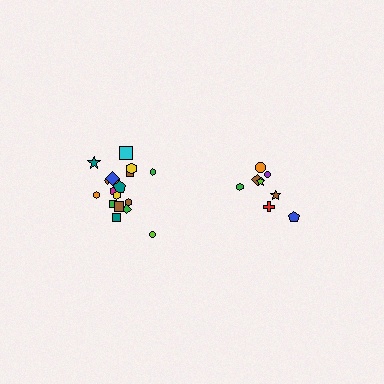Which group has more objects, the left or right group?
The left group.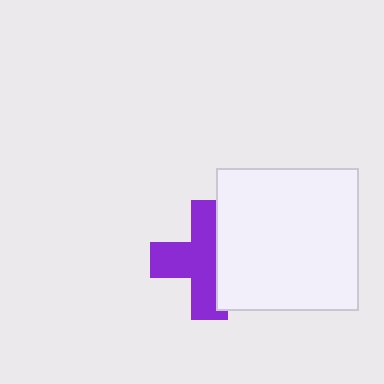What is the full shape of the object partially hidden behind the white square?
The partially hidden object is a purple cross.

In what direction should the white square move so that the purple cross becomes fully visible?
The white square should move right. That is the shortest direction to clear the overlap and leave the purple cross fully visible.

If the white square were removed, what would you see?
You would see the complete purple cross.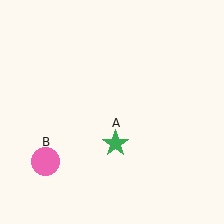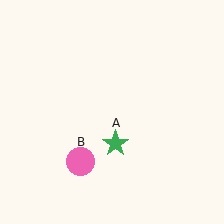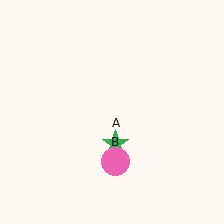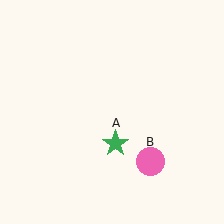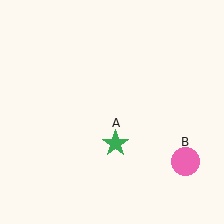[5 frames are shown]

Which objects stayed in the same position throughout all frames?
Green star (object A) remained stationary.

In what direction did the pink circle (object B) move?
The pink circle (object B) moved right.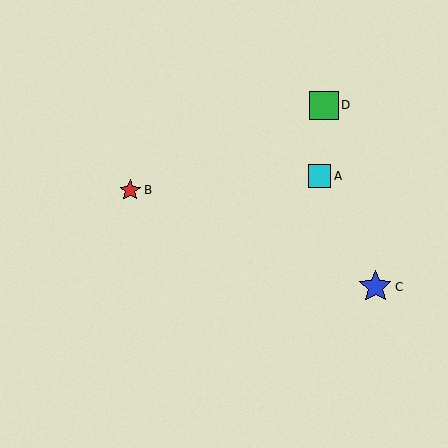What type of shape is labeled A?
Shape A is a cyan square.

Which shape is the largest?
The blue star (labeled C) is the largest.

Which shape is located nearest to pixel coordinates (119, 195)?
The red star (labeled B) at (130, 190) is nearest to that location.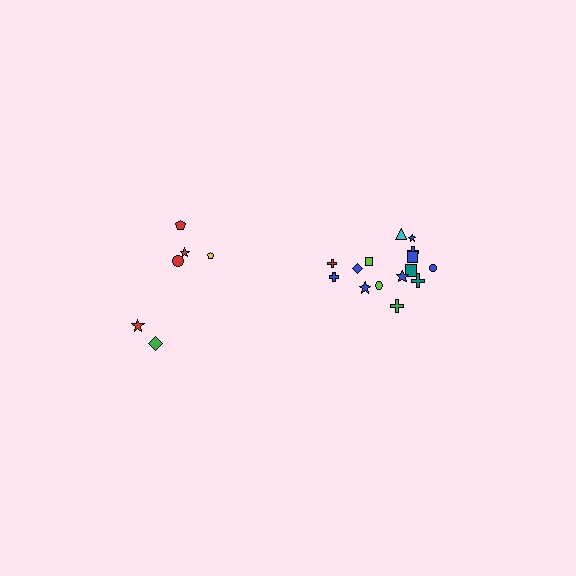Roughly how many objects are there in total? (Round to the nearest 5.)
Roughly 20 objects in total.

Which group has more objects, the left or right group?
The right group.